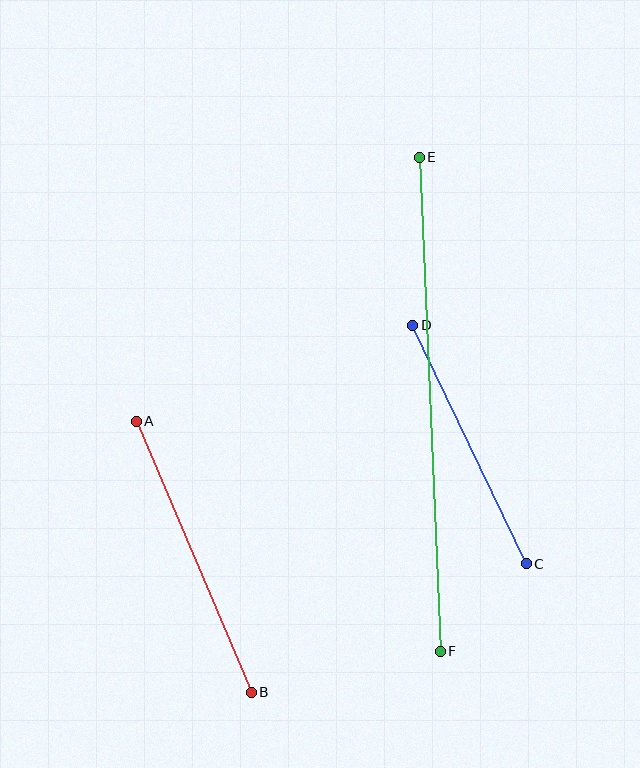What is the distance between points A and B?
The distance is approximately 295 pixels.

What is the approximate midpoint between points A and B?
The midpoint is at approximately (194, 557) pixels.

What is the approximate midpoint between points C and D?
The midpoint is at approximately (470, 445) pixels.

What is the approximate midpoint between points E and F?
The midpoint is at approximately (430, 404) pixels.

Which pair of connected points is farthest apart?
Points E and F are farthest apart.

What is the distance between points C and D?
The distance is approximately 264 pixels.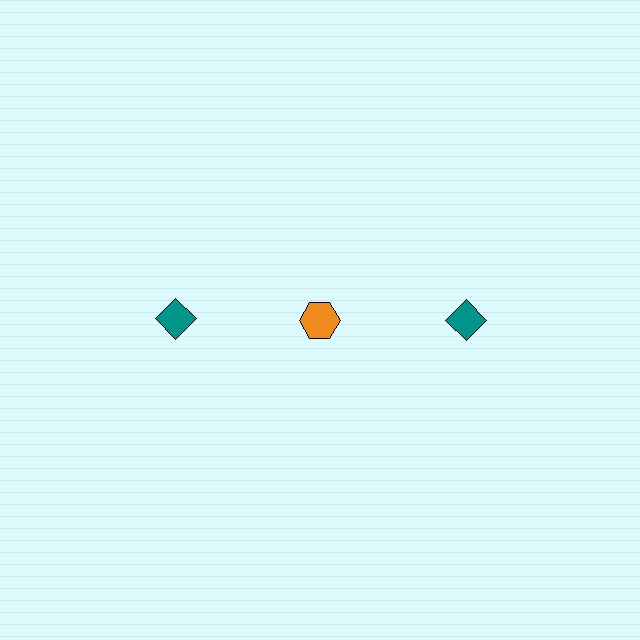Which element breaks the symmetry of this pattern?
The orange hexagon in the top row, second from left column breaks the symmetry. All other shapes are teal diamonds.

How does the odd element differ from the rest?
It differs in both color (orange instead of teal) and shape (hexagon instead of diamond).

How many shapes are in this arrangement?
There are 3 shapes arranged in a grid pattern.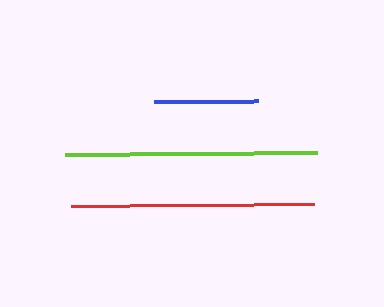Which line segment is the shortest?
The blue line is the shortest at approximately 104 pixels.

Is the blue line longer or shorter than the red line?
The red line is longer than the blue line.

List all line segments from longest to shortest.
From longest to shortest: lime, red, blue.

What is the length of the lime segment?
The lime segment is approximately 252 pixels long.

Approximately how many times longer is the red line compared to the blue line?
The red line is approximately 2.3 times the length of the blue line.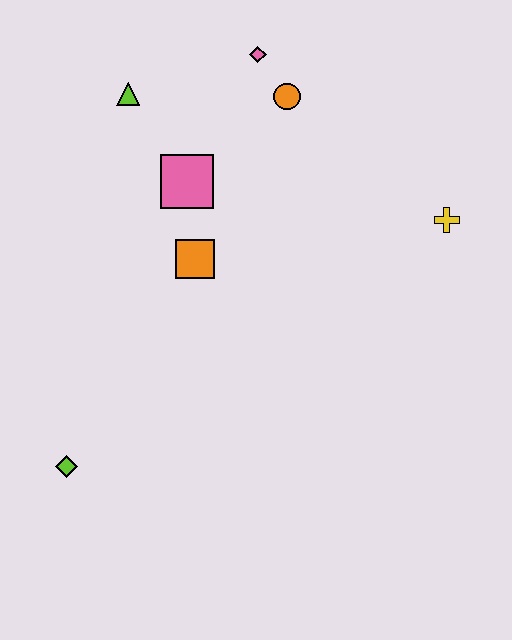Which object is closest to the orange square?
The pink square is closest to the orange square.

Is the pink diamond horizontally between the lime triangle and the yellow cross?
Yes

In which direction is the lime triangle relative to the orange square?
The lime triangle is above the orange square.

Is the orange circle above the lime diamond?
Yes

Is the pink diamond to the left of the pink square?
No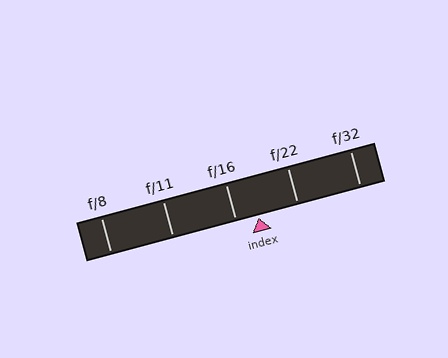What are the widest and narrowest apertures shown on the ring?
The widest aperture shown is f/8 and the narrowest is f/32.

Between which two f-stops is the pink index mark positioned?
The index mark is between f/16 and f/22.